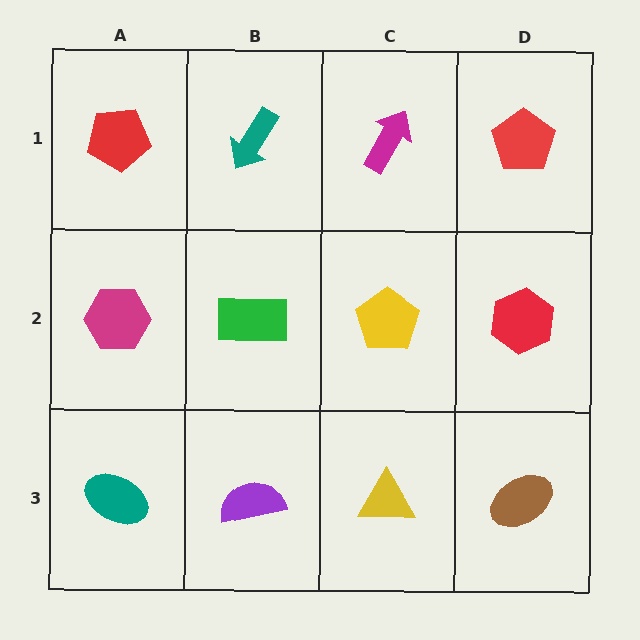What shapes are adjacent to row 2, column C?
A magenta arrow (row 1, column C), a yellow triangle (row 3, column C), a green rectangle (row 2, column B), a red hexagon (row 2, column D).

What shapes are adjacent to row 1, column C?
A yellow pentagon (row 2, column C), a teal arrow (row 1, column B), a red pentagon (row 1, column D).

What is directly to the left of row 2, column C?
A green rectangle.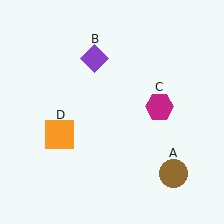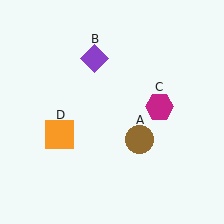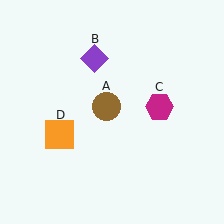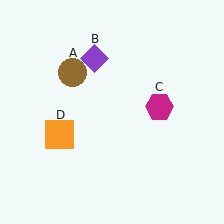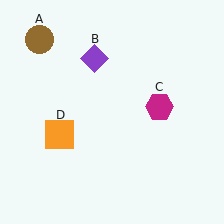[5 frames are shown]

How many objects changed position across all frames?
1 object changed position: brown circle (object A).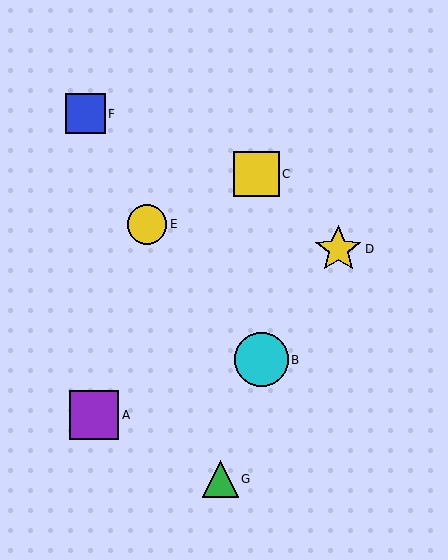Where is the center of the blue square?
The center of the blue square is at (85, 114).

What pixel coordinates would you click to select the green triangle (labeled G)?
Click at (220, 479) to select the green triangle G.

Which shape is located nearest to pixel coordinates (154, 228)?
The yellow circle (labeled E) at (147, 224) is nearest to that location.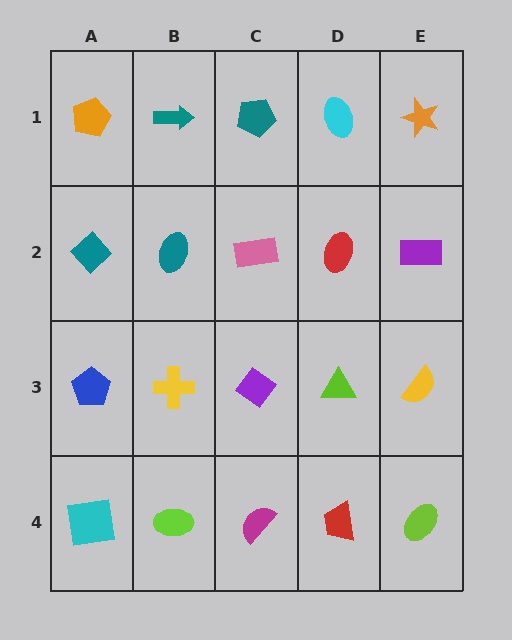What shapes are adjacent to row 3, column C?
A pink rectangle (row 2, column C), a magenta semicircle (row 4, column C), a yellow cross (row 3, column B), a lime triangle (row 3, column D).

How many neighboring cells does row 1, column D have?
3.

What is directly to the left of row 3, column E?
A lime triangle.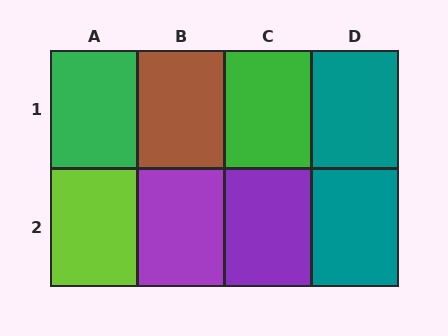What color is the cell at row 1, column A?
Green.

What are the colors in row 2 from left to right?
Lime, purple, purple, teal.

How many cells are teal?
2 cells are teal.